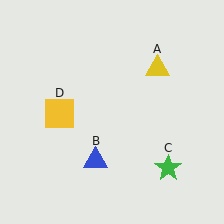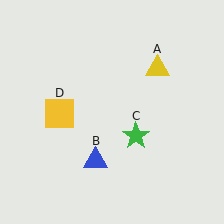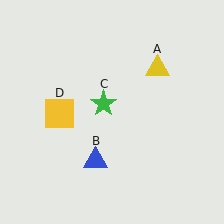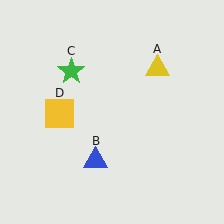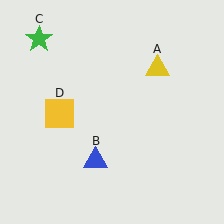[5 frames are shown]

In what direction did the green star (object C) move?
The green star (object C) moved up and to the left.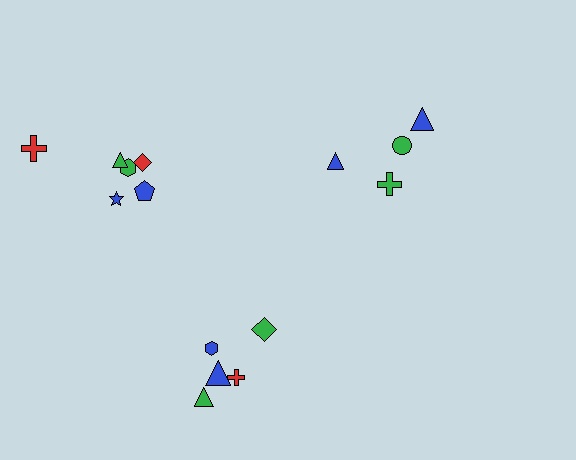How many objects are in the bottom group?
There are 6 objects.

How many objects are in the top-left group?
There are 6 objects.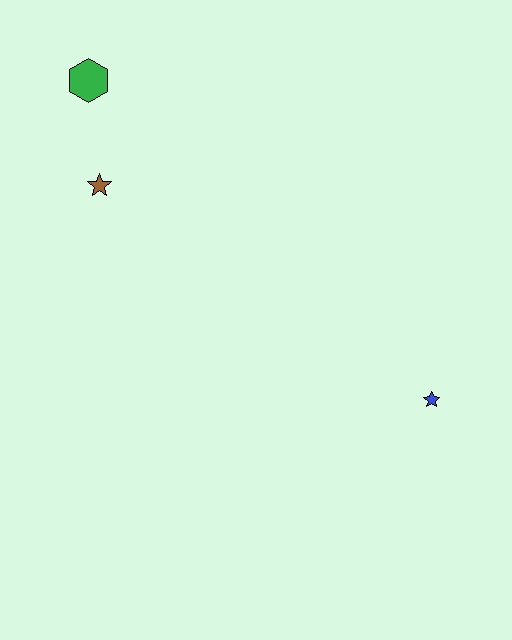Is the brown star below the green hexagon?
Yes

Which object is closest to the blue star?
The brown star is closest to the blue star.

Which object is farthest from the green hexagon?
The blue star is farthest from the green hexagon.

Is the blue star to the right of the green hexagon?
Yes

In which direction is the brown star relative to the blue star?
The brown star is to the left of the blue star.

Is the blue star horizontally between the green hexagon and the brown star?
No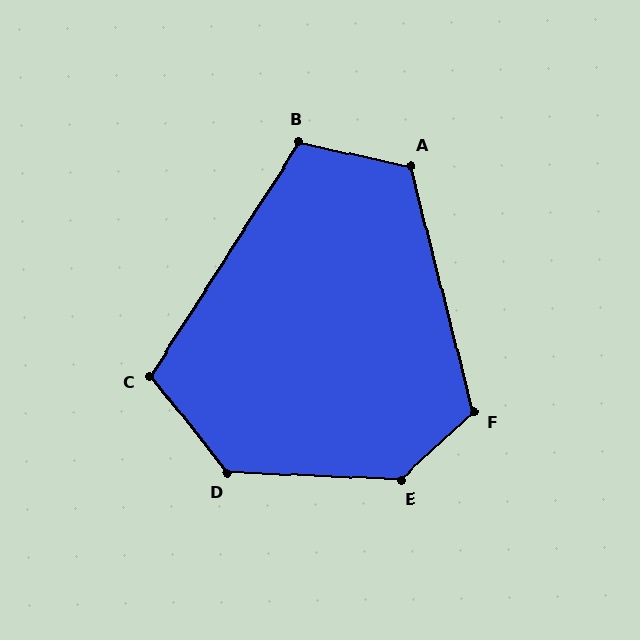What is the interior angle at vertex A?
Approximately 116 degrees (obtuse).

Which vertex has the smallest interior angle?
C, at approximately 109 degrees.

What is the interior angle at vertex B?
Approximately 111 degrees (obtuse).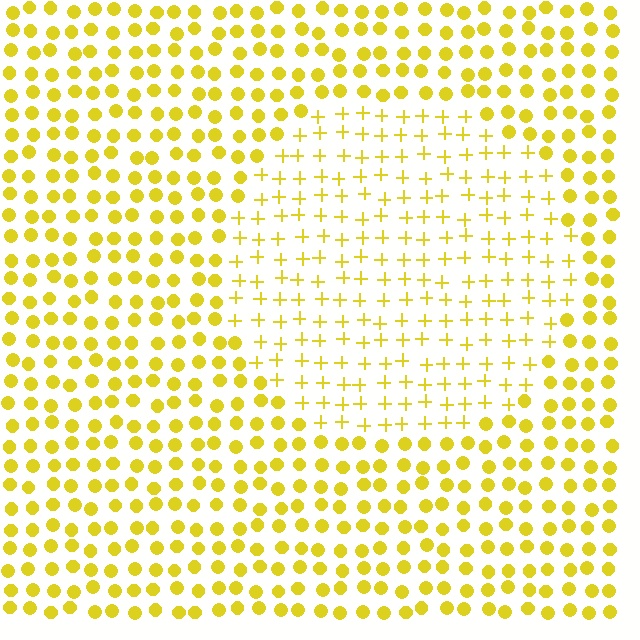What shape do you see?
I see a circle.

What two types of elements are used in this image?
The image uses plus signs inside the circle region and circles outside it.